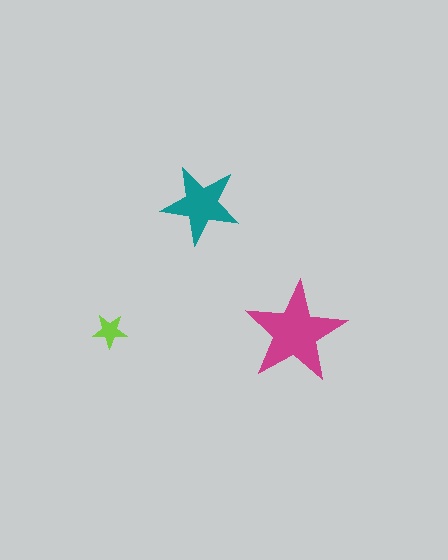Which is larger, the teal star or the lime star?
The teal one.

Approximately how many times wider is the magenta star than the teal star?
About 1.5 times wider.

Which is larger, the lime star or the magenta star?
The magenta one.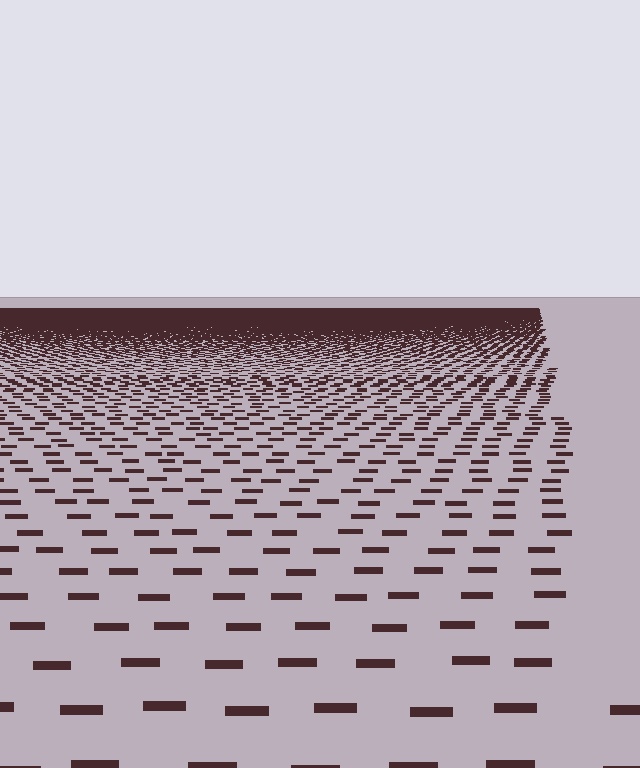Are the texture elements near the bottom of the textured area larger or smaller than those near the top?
Larger. Near the bottom, elements are closer to the viewer and appear at a bigger on-screen size.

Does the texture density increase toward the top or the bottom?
Density increases toward the top.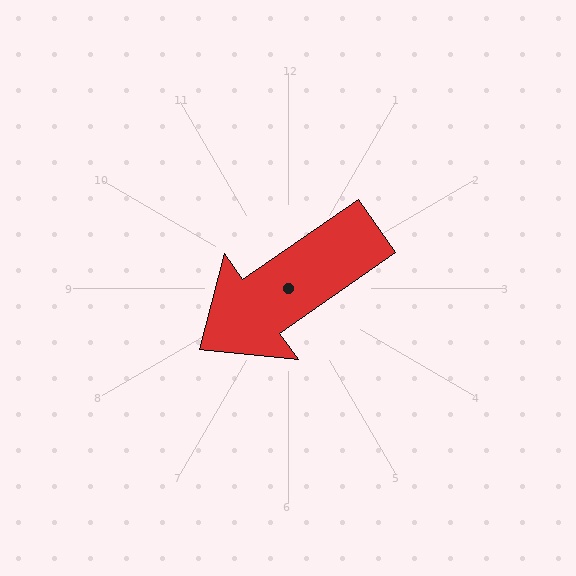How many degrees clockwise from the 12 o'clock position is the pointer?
Approximately 235 degrees.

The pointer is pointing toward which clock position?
Roughly 8 o'clock.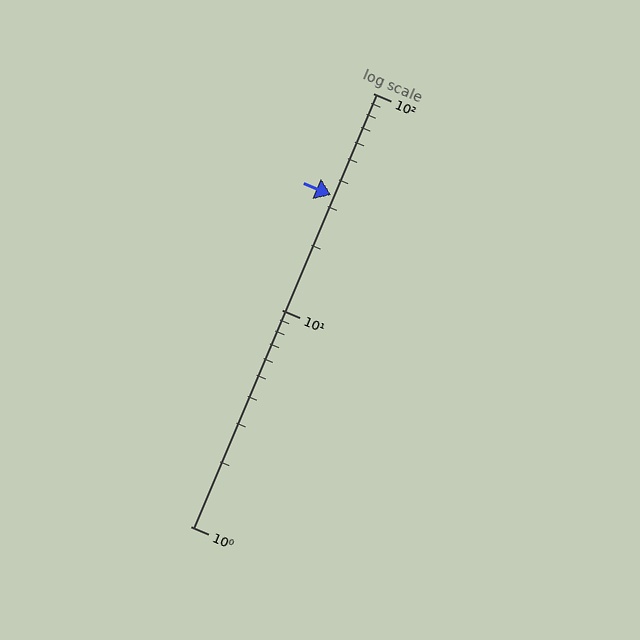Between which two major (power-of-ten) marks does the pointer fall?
The pointer is between 10 and 100.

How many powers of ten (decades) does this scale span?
The scale spans 2 decades, from 1 to 100.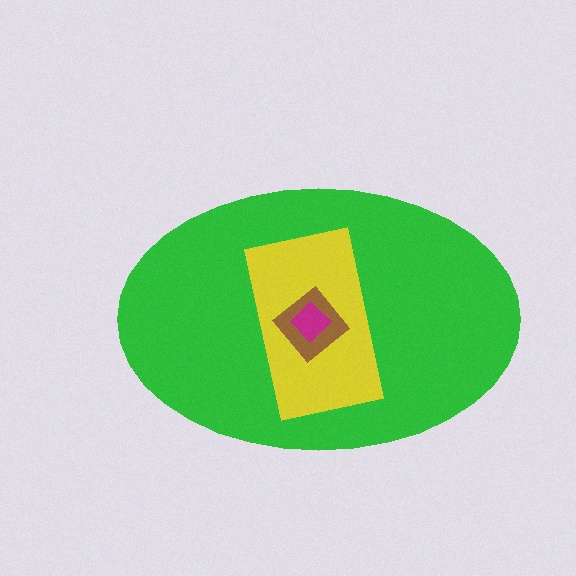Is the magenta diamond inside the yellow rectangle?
Yes.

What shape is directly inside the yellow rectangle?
The brown diamond.